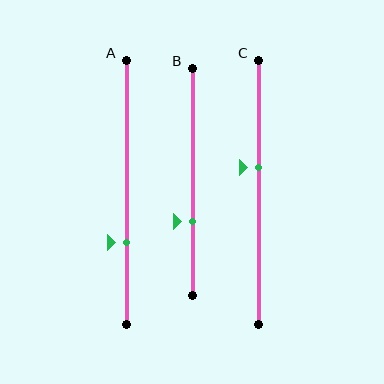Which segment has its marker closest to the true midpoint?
Segment C has its marker closest to the true midpoint.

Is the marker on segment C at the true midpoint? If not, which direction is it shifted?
No, the marker on segment C is shifted upward by about 9% of the segment length.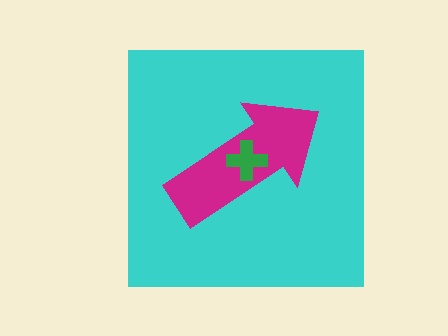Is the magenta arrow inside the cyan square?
Yes.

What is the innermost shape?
The green cross.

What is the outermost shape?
The cyan square.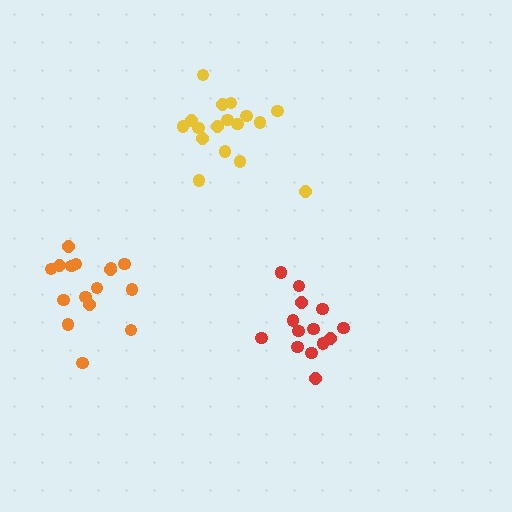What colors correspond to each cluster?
The clusters are colored: yellow, red, orange.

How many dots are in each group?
Group 1: 17 dots, Group 2: 14 dots, Group 3: 16 dots (47 total).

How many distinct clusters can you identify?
There are 3 distinct clusters.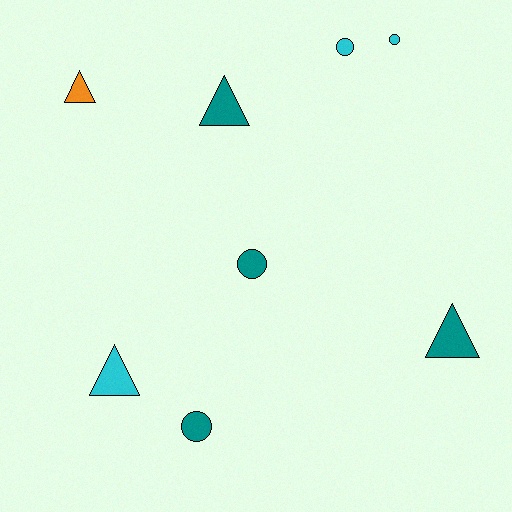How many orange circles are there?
There are no orange circles.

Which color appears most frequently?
Teal, with 4 objects.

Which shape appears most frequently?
Circle, with 4 objects.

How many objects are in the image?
There are 8 objects.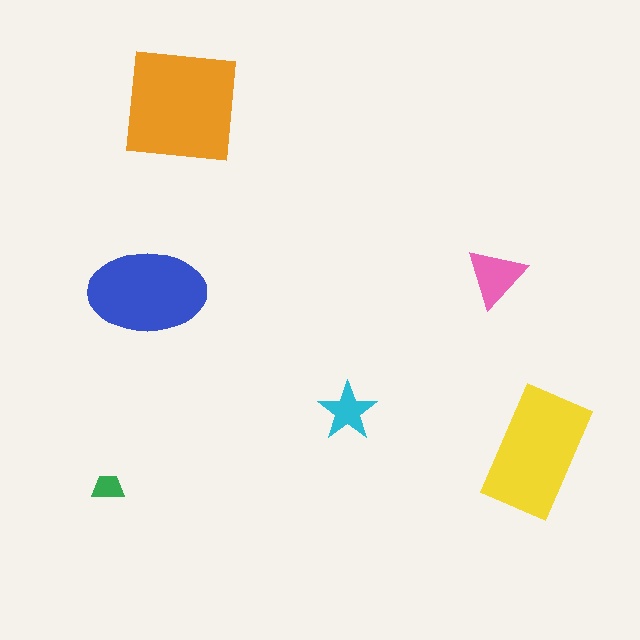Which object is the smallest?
The green trapezoid.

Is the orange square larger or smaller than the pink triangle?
Larger.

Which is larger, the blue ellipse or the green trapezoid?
The blue ellipse.